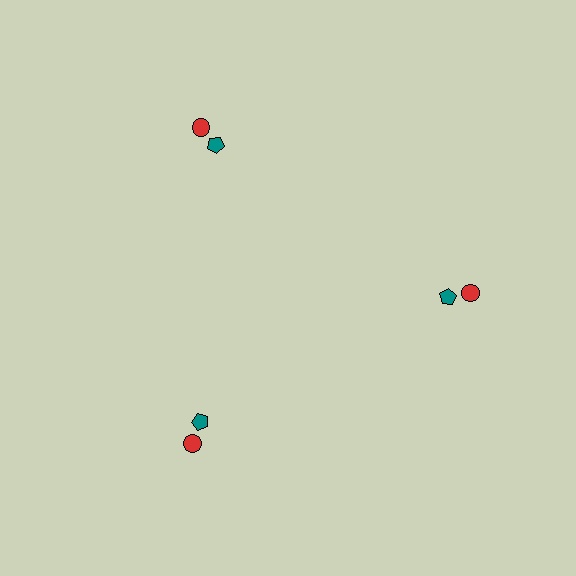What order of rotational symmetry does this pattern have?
This pattern has 3-fold rotational symmetry.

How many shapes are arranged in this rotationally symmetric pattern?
There are 6 shapes, arranged in 3 groups of 2.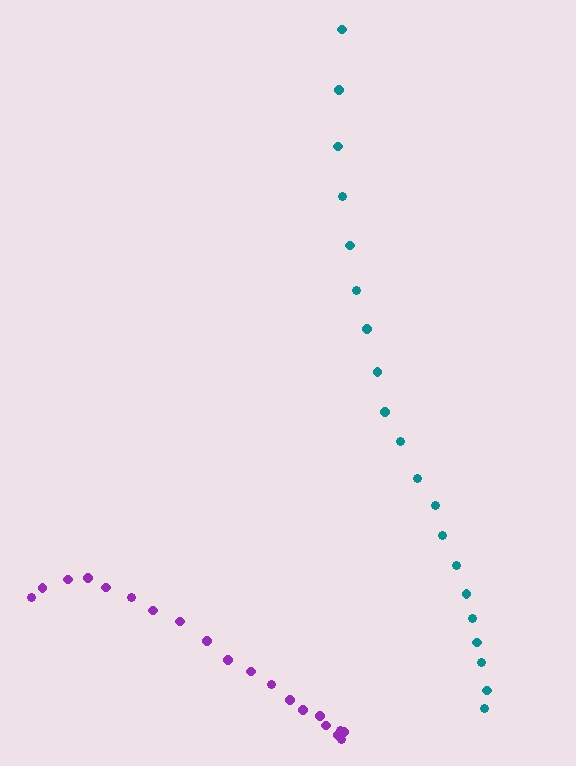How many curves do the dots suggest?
There are 2 distinct paths.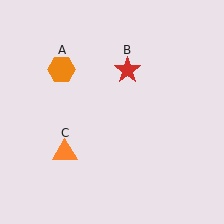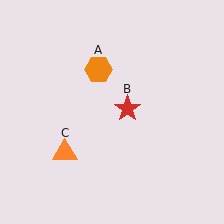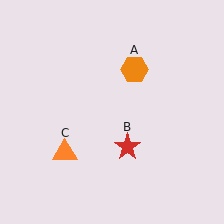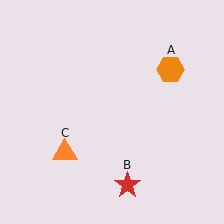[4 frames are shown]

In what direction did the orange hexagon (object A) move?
The orange hexagon (object A) moved right.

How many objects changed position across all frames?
2 objects changed position: orange hexagon (object A), red star (object B).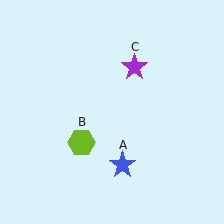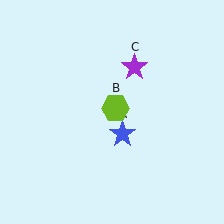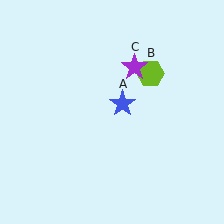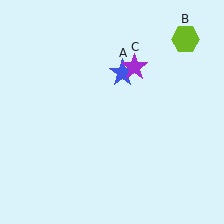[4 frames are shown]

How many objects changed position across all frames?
2 objects changed position: blue star (object A), lime hexagon (object B).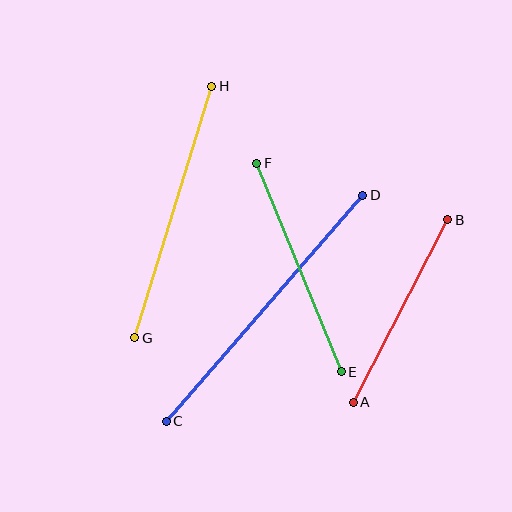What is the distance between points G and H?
The distance is approximately 263 pixels.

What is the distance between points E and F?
The distance is approximately 225 pixels.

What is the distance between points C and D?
The distance is approximately 299 pixels.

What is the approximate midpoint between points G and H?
The midpoint is at approximately (173, 212) pixels.